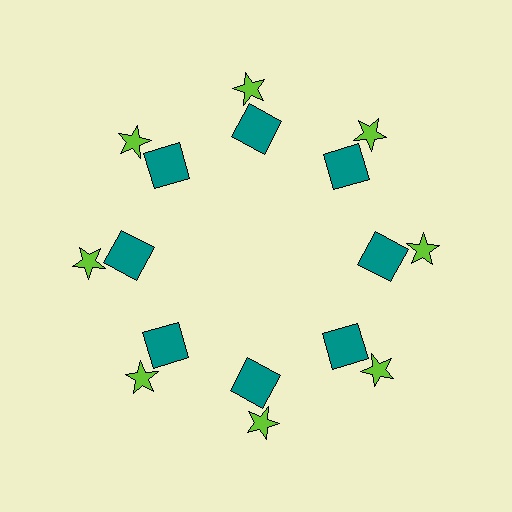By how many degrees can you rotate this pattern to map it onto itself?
The pattern maps onto itself every 45 degrees of rotation.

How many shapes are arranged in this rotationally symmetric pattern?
There are 16 shapes, arranged in 8 groups of 2.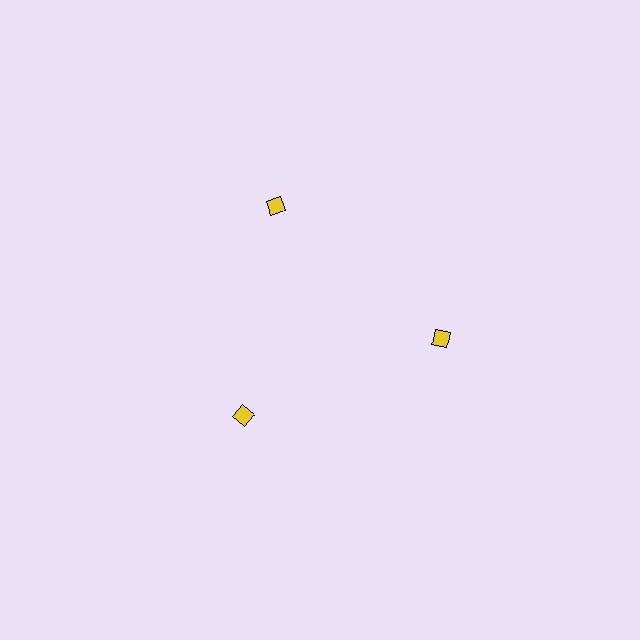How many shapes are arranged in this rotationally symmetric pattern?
There are 3 shapes, arranged in 3 groups of 1.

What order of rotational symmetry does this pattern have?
This pattern has 3-fold rotational symmetry.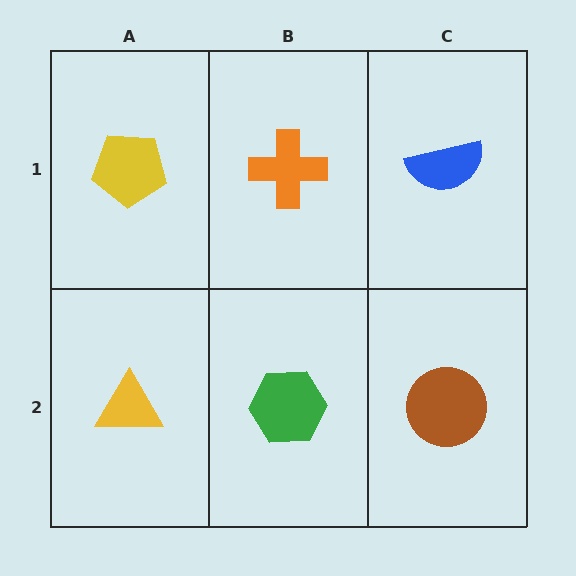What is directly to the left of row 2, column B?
A yellow triangle.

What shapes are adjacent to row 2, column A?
A yellow pentagon (row 1, column A), a green hexagon (row 2, column B).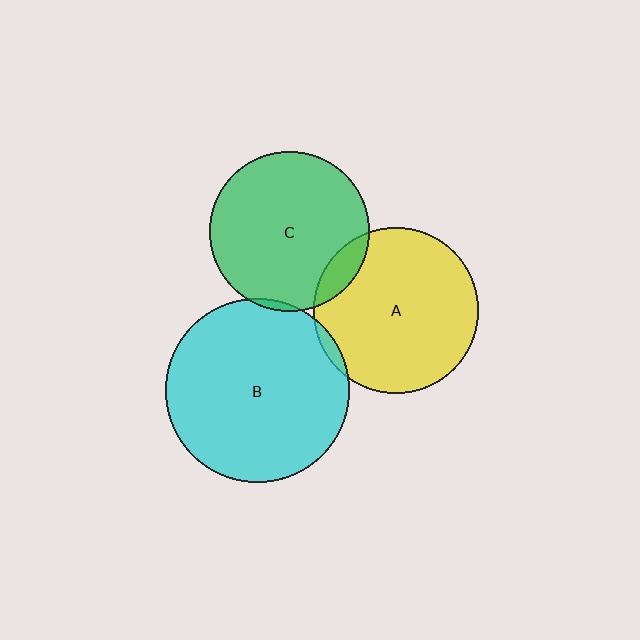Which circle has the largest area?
Circle B (cyan).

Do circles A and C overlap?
Yes.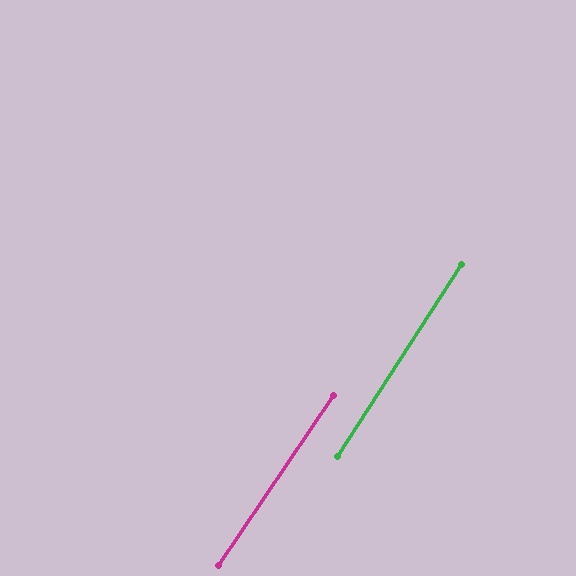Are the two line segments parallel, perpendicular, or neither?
Parallel — their directions differ by only 1.4°.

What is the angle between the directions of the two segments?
Approximately 1 degree.